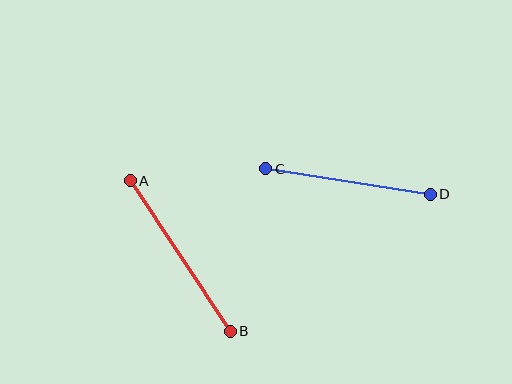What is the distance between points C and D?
The distance is approximately 166 pixels.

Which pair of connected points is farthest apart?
Points A and B are farthest apart.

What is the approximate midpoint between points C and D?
The midpoint is at approximately (348, 181) pixels.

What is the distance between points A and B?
The distance is approximately 180 pixels.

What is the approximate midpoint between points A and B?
The midpoint is at approximately (180, 256) pixels.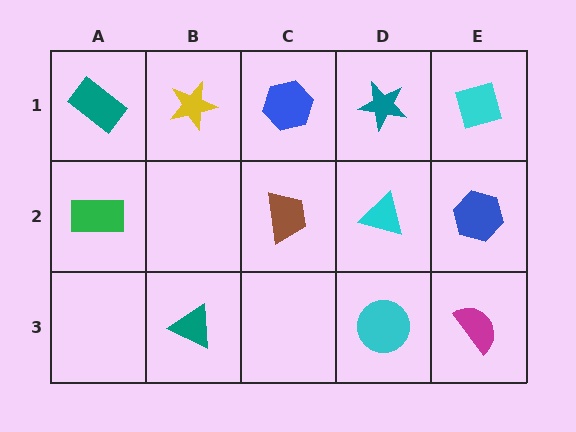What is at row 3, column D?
A cyan circle.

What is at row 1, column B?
A yellow star.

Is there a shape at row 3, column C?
No, that cell is empty.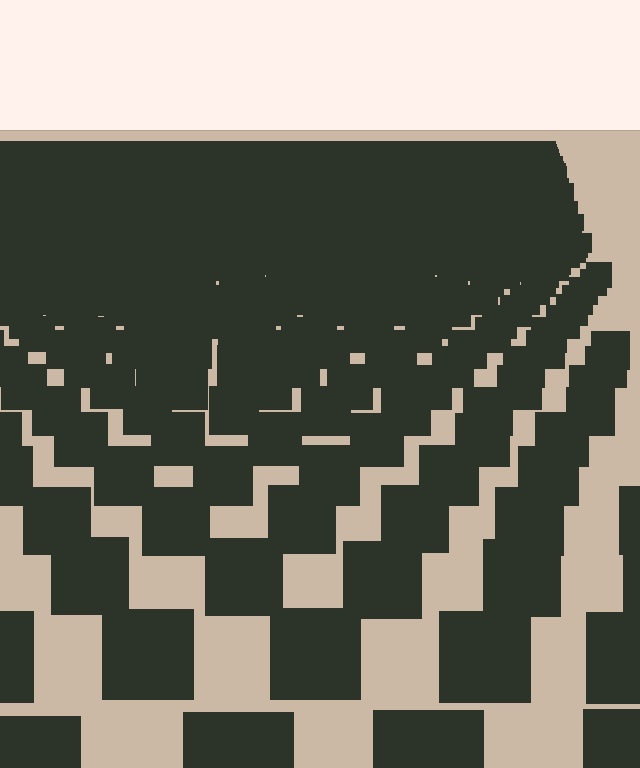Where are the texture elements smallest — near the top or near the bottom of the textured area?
Near the top.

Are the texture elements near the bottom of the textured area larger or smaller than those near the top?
Larger. Near the bottom, elements are closer to the viewer and appear at a bigger on-screen size.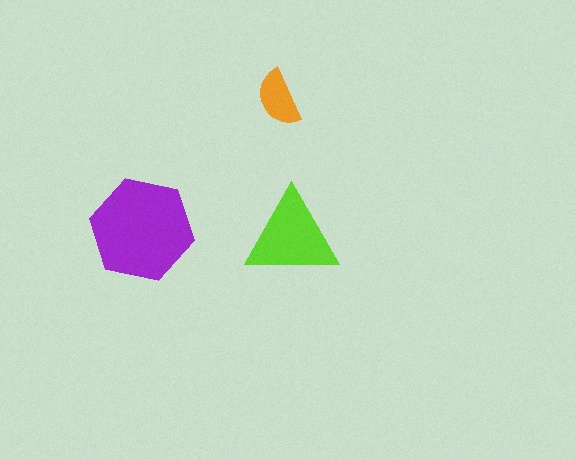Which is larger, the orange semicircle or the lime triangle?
The lime triangle.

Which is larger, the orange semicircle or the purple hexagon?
The purple hexagon.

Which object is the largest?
The purple hexagon.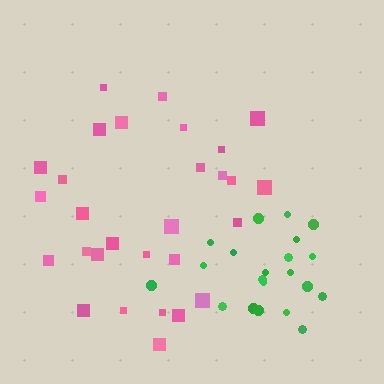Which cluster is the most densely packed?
Green.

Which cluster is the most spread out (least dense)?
Pink.